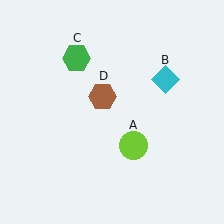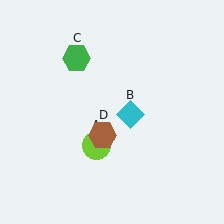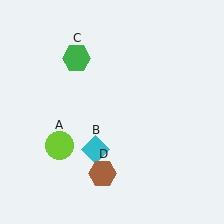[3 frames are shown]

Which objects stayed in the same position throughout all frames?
Green hexagon (object C) remained stationary.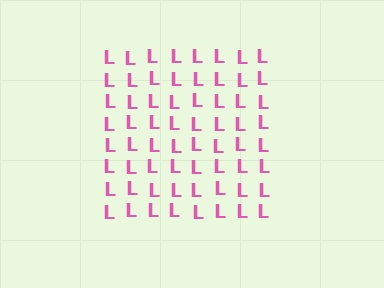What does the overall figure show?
The overall figure shows a square.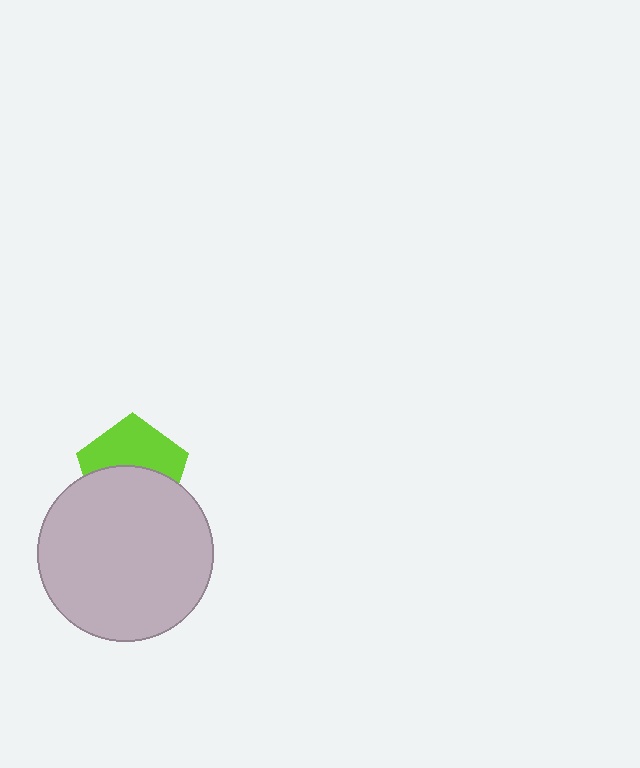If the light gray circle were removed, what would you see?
You would see the complete lime pentagon.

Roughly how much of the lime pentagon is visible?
About half of it is visible (roughly 49%).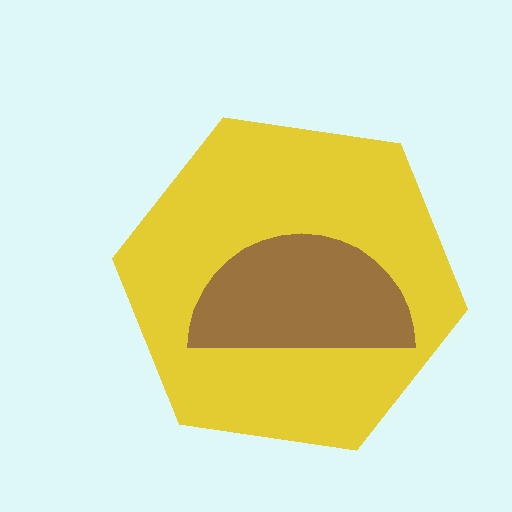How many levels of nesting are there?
2.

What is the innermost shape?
The brown semicircle.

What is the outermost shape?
The yellow hexagon.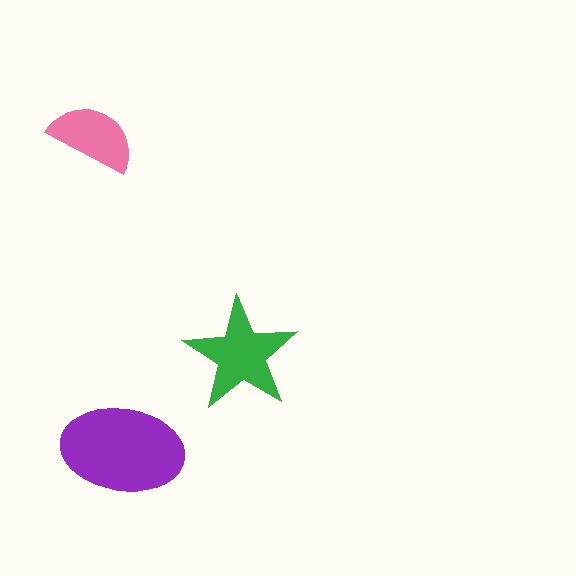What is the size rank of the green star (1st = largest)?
2nd.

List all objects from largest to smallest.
The purple ellipse, the green star, the pink semicircle.